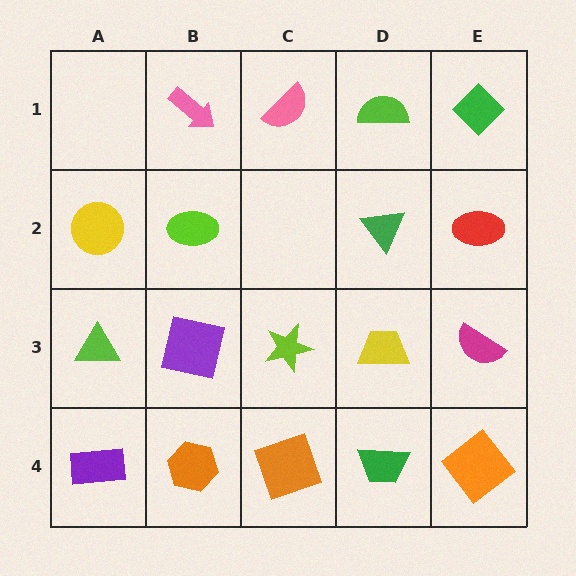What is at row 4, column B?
An orange hexagon.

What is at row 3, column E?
A magenta semicircle.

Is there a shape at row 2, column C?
No, that cell is empty.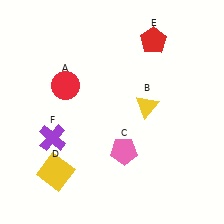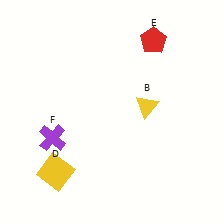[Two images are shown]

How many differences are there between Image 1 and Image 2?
There are 2 differences between the two images.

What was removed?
The pink pentagon (C), the red circle (A) were removed in Image 2.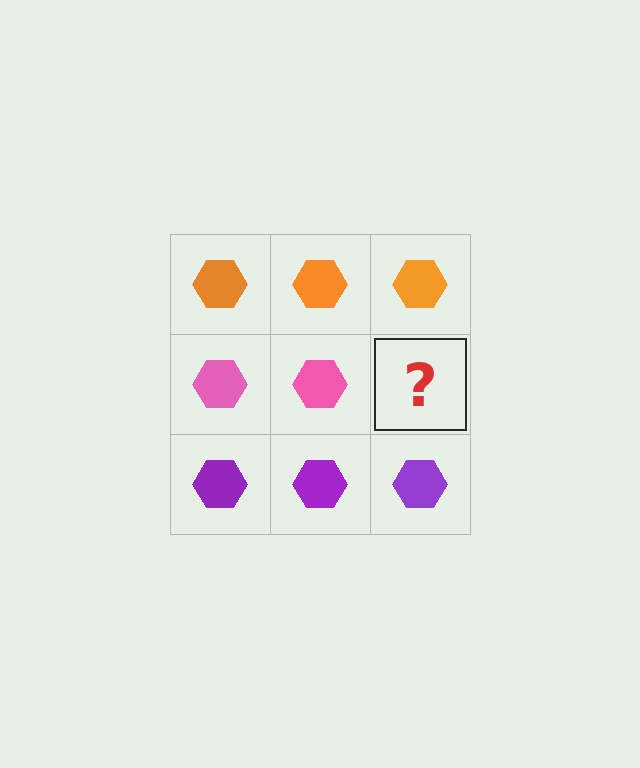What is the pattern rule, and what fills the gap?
The rule is that each row has a consistent color. The gap should be filled with a pink hexagon.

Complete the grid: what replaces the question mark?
The question mark should be replaced with a pink hexagon.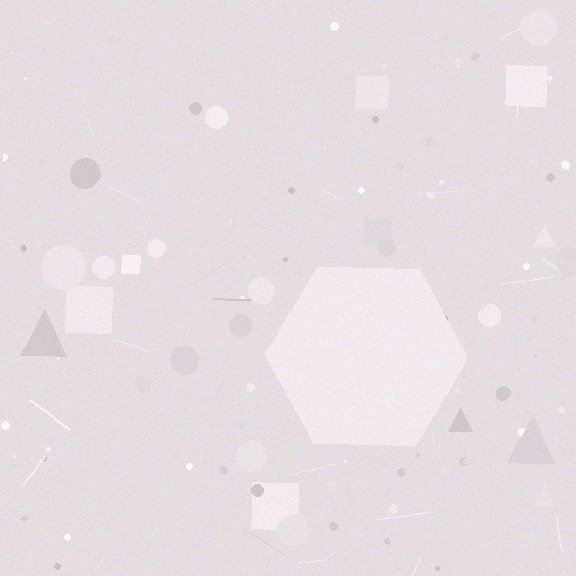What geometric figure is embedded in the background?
A hexagon is embedded in the background.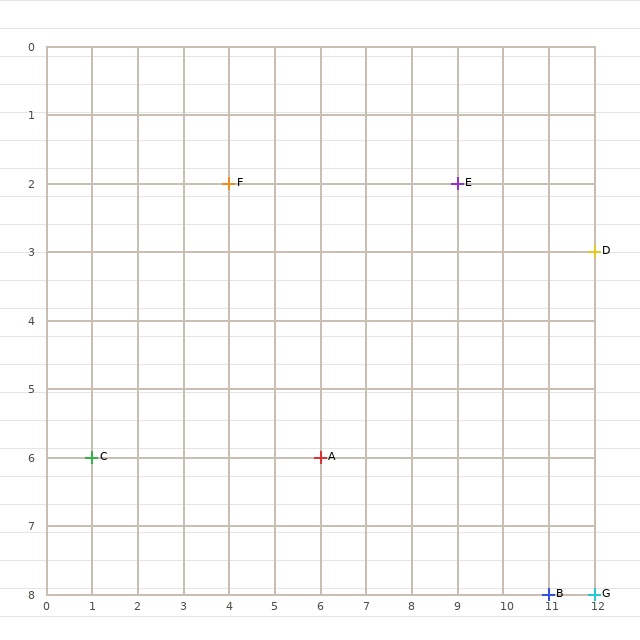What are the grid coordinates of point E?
Point E is at grid coordinates (9, 2).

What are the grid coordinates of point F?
Point F is at grid coordinates (4, 2).